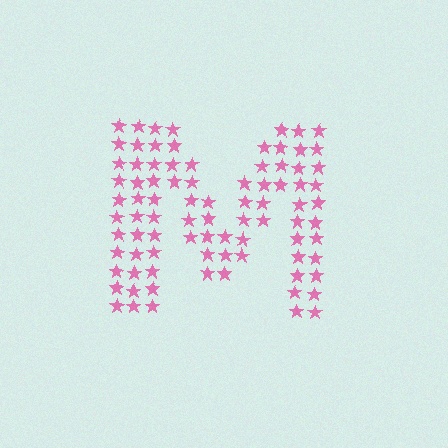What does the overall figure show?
The overall figure shows the letter M.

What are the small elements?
The small elements are stars.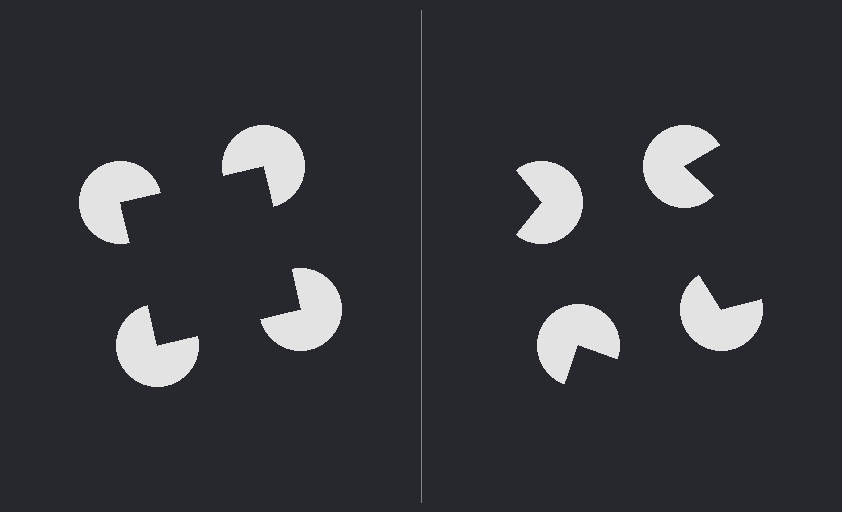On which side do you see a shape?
An illusory square appears on the left side. On the right side the wedge cuts are rotated, so no coherent shape forms.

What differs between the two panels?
The pac-man discs are positioned identically on both sides; only the wedge orientations differ. On the left they align to a square; on the right they are misaligned.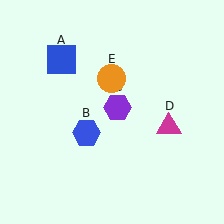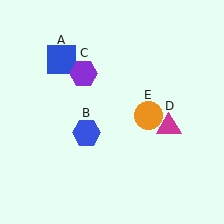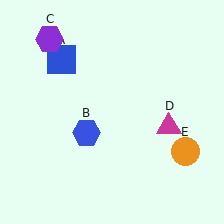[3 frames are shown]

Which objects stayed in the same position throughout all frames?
Blue square (object A) and blue hexagon (object B) and magenta triangle (object D) remained stationary.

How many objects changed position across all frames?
2 objects changed position: purple hexagon (object C), orange circle (object E).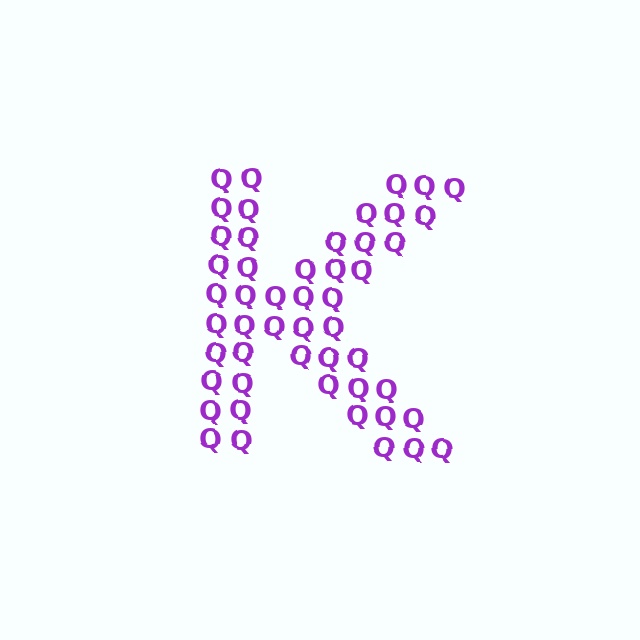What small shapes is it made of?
It is made of small letter Q's.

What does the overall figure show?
The overall figure shows the letter K.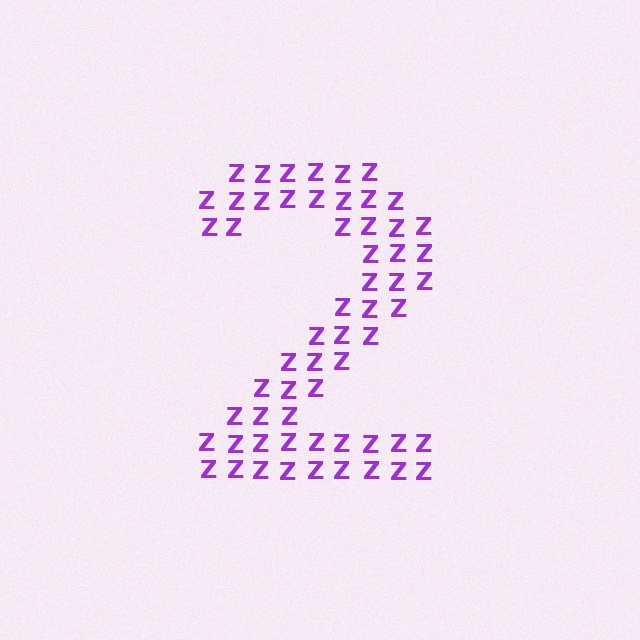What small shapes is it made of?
It is made of small letter Z's.